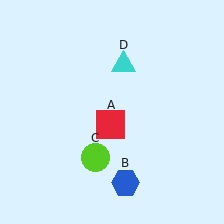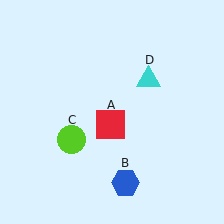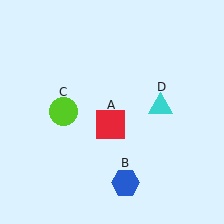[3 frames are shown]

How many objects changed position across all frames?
2 objects changed position: lime circle (object C), cyan triangle (object D).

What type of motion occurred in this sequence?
The lime circle (object C), cyan triangle (object D) rotated clockwise around the center of the scene.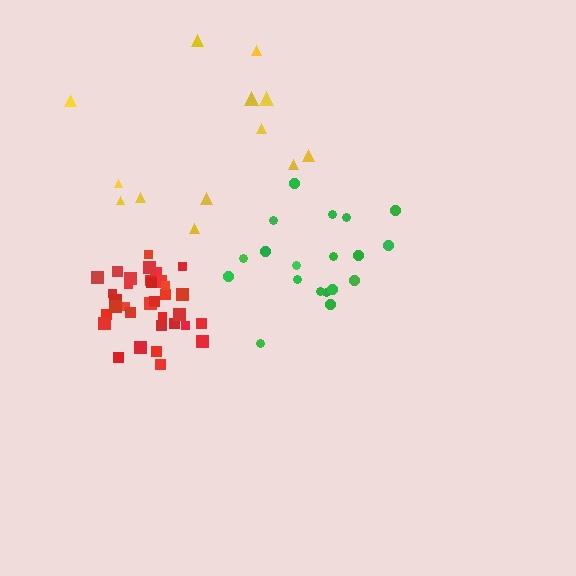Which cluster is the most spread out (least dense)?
Yellow.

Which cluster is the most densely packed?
Red.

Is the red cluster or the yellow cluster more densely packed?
Red.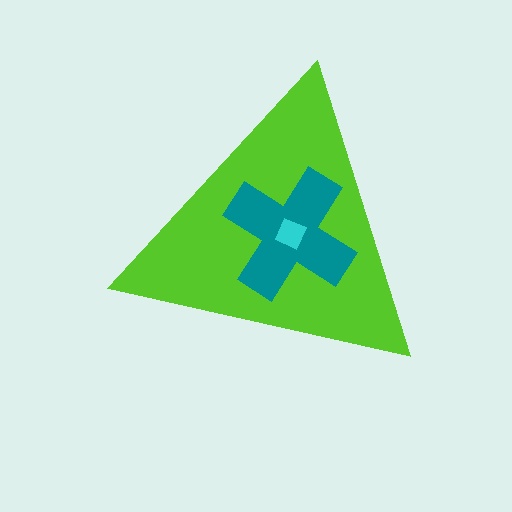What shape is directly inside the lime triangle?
The teal cross.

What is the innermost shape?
The cyan square.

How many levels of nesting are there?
3.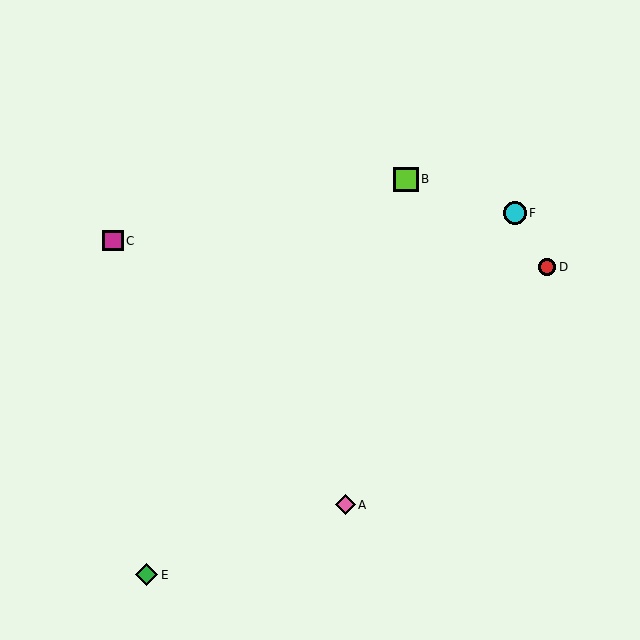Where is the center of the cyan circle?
The center of the cyan circle is at (515, 213).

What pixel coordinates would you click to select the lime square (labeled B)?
Click at (406, 179) to select the lime square B.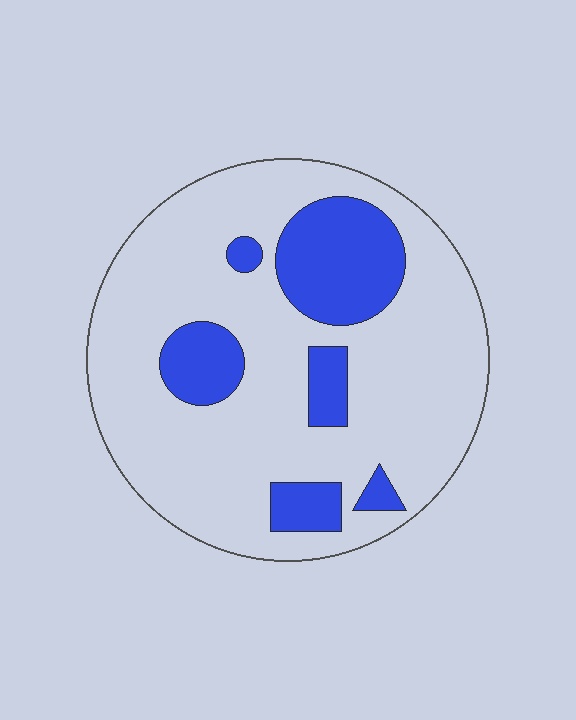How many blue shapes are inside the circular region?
6.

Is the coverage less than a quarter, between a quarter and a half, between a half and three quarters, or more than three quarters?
Less than a quarter.